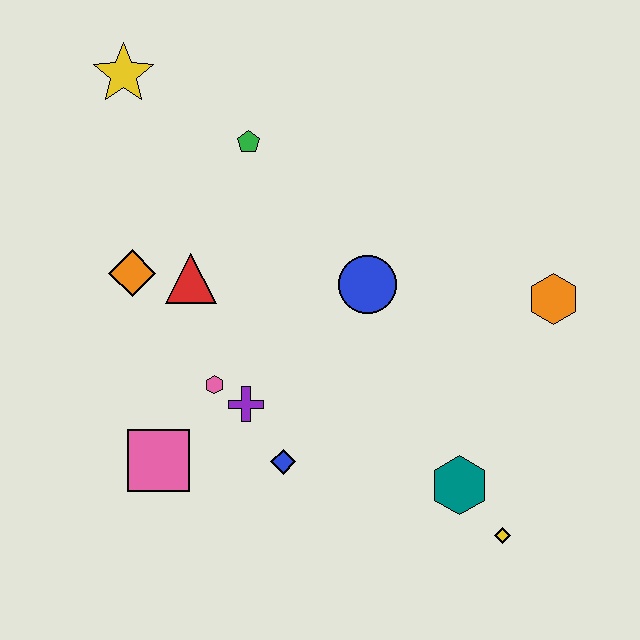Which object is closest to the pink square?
The pink hexagon is closest to the pink square.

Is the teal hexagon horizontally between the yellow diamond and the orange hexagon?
No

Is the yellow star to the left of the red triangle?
Yes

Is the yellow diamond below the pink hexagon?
Yes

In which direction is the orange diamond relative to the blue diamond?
The orange diamond is above the blue diamond.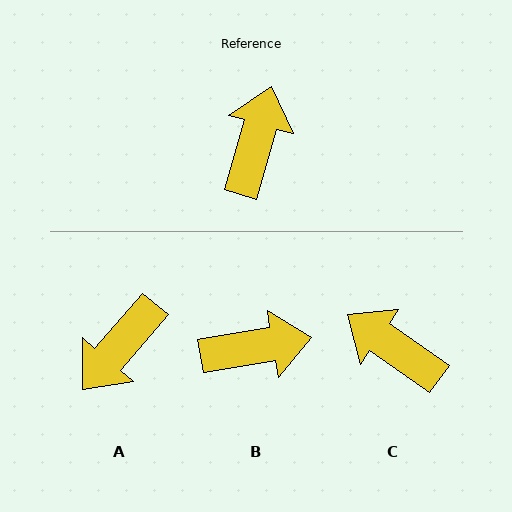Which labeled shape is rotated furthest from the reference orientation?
A, about 155 degrees away.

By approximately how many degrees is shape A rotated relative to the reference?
Approximately 155 degrees counter-clockwise.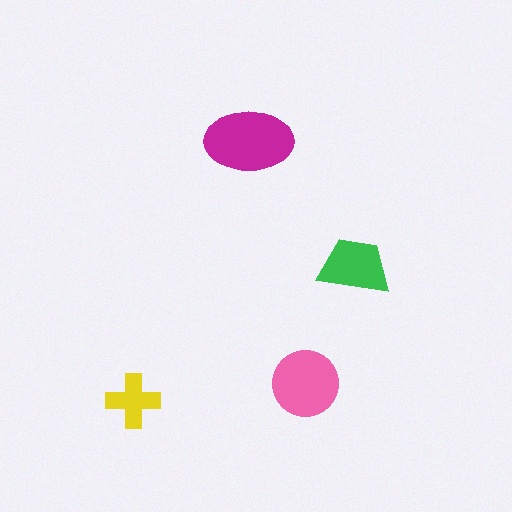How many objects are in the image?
There are 4 objects in the image.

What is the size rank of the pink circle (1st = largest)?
2nd.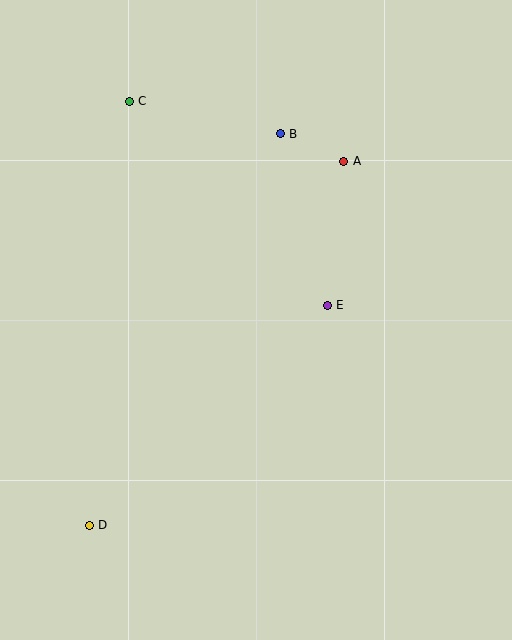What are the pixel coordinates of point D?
Point D is at (89, 525).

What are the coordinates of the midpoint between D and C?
The midpoint between D and C is at (109, 313).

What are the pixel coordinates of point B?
Point B is at (280, 134).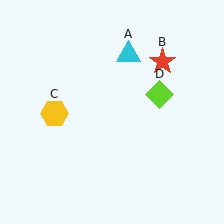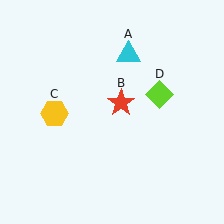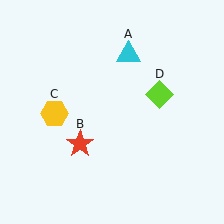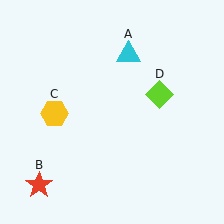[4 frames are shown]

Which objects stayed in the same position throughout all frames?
Cyan triangle (object A) and yellow hexagon (object C) and lime diamond (object D) remained stationary.